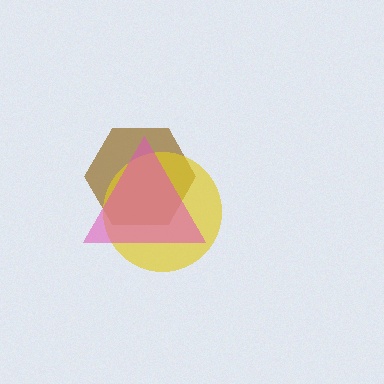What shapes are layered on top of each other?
The layered shapes are: a brown hexagon, a yellow circle, a pink triangle.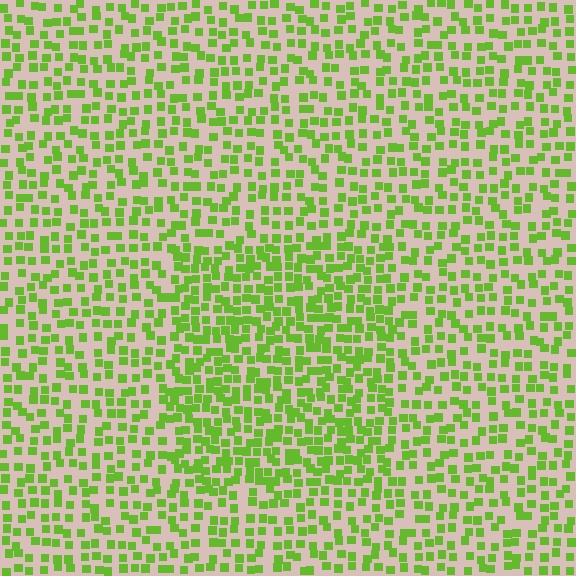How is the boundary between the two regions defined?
The boundary is defined by a change in element density (approximately 1.6x ratio). All elements are the same color, size, and shape.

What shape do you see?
I see a rectangle.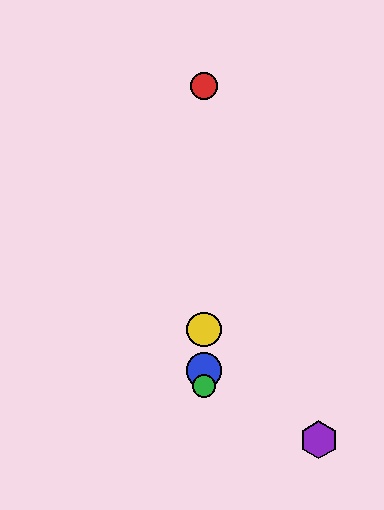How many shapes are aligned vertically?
4 shapes (the red circle, the blue circle, the green circle, the yellow circle) are aligned vertically.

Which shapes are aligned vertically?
The red circle, the blue circle, the green circle, the yellow circle are aligned vertically.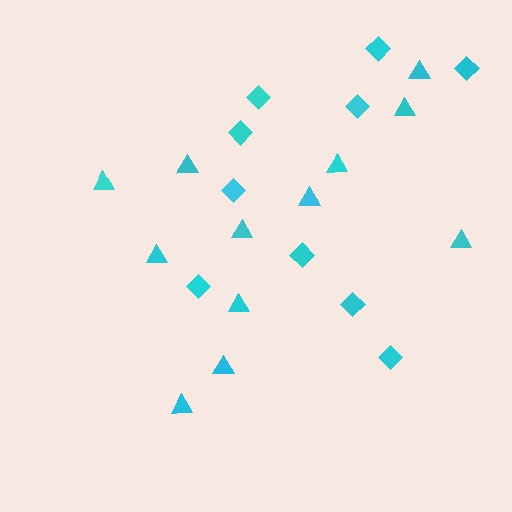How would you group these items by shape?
There are 2 groups: one group of triangles (12) and one group of diamonds (10).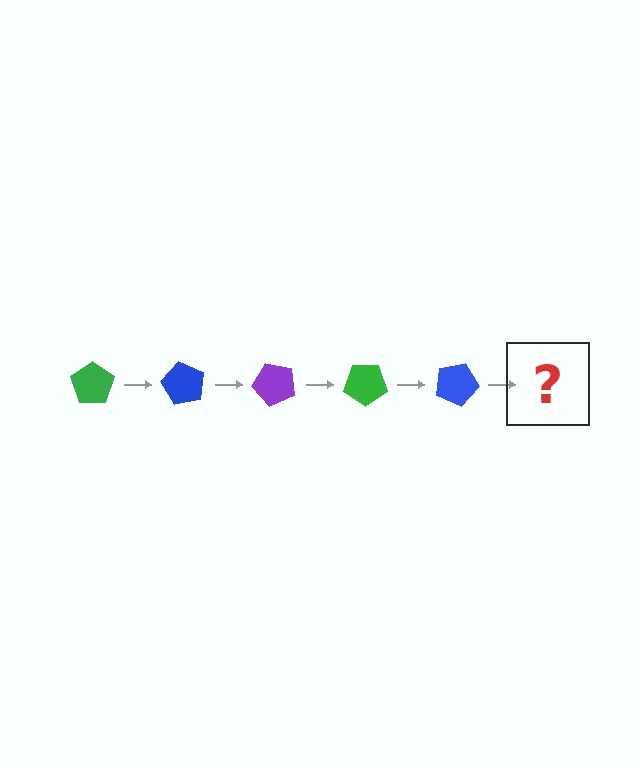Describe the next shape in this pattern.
It should be a purple pentagon, rotated 300 degrees from the start.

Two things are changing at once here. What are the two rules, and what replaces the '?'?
The two rules are that it rotates 60 degrees each step and the color cycles through green, blue, and purple. The '?' should be a purple pentagon, rotated 300 degrees from the start.